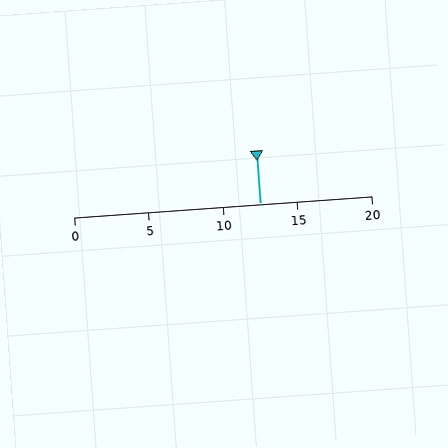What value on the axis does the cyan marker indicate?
The marker indicates approximately 12.5.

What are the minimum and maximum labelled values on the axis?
The axis runs from 0 to 20.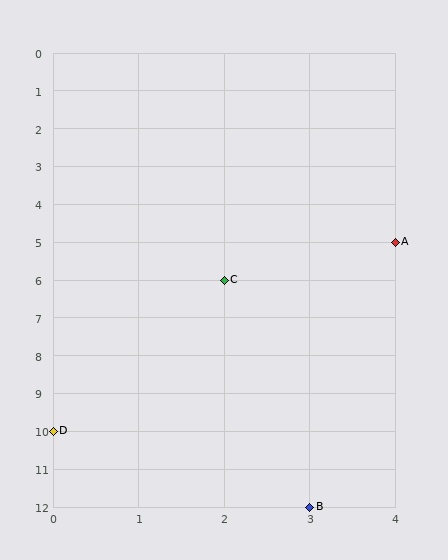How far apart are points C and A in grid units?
Points C and A are 2 columns and 1 row apart (about 2.2 grid units diagonally).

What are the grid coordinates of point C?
Point C is at grid coordinates (2, 6).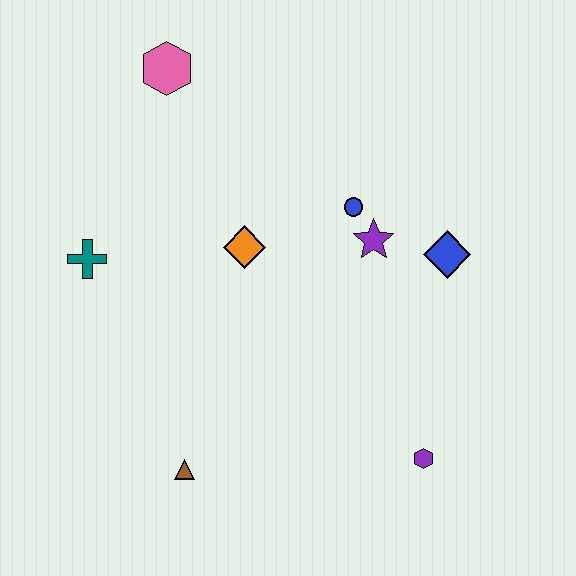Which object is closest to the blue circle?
The purple star is closest to the blue circle.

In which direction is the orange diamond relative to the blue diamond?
The orange diamond is to the left of the blue diamond.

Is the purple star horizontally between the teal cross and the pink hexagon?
No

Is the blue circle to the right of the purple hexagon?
No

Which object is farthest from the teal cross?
The purple hexagon is farthest from the teal cross.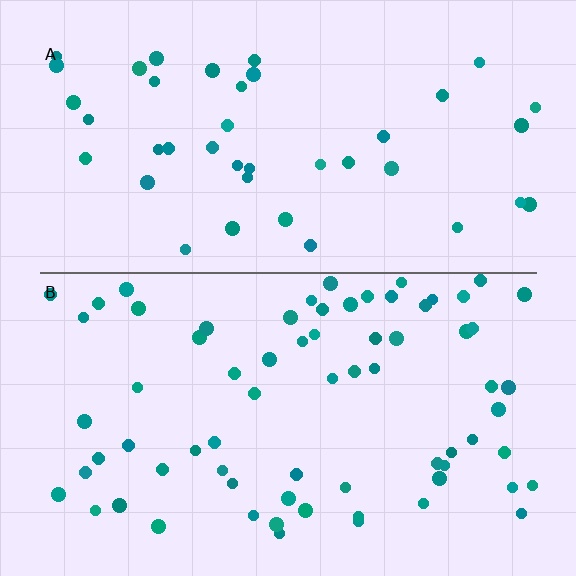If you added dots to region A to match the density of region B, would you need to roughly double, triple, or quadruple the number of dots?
Approximately double.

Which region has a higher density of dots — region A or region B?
B (the bottom).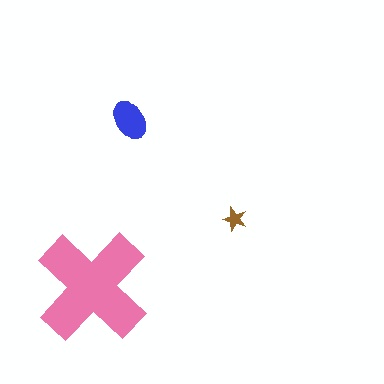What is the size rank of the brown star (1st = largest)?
3rd.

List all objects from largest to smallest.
The pink cross, the blue ellipse, the brown star.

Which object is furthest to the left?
The pink cross is leftmost.